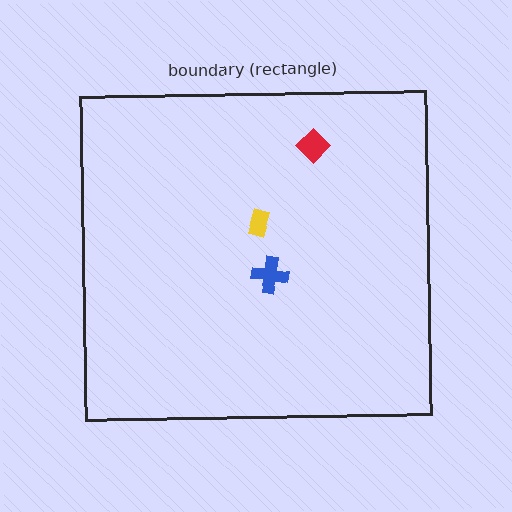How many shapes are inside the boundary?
3 inside, 0 outside.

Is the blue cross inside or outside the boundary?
Inside.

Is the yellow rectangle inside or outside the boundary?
Inside.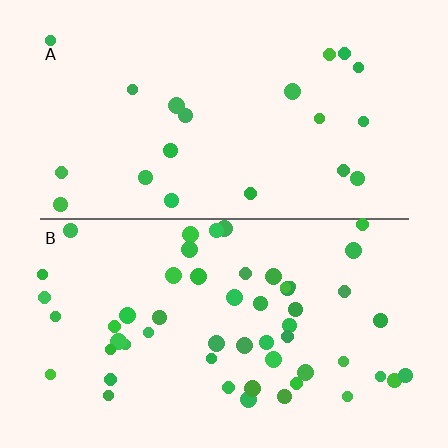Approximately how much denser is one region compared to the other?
Approximately 2.6× — region B over region A.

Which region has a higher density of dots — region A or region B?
B (the bottom).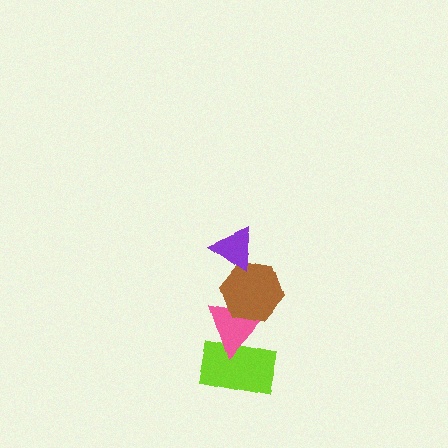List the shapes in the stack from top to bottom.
From top to bottom: the purple triangle, the brown hexagon, the pink triangle, the lime rectangle.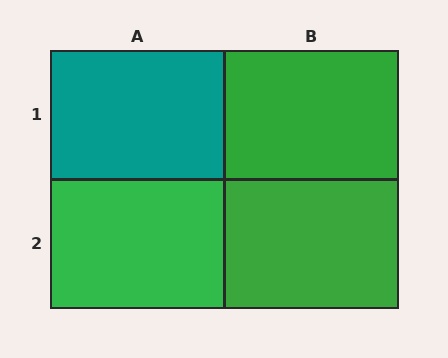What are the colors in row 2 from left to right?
Green, green.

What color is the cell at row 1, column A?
Teal.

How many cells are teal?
1 cell is teal.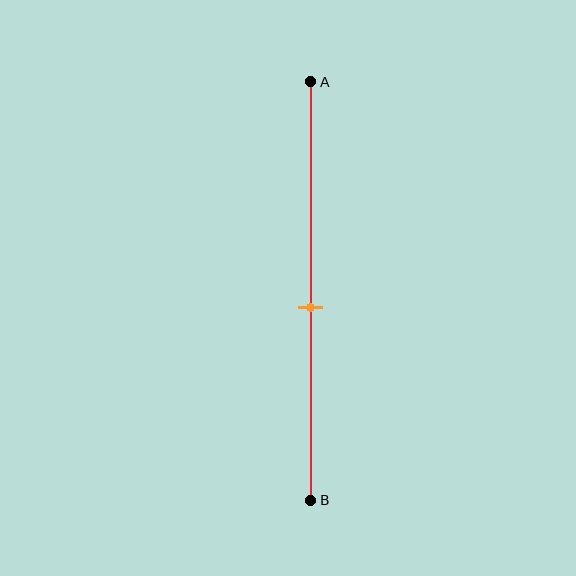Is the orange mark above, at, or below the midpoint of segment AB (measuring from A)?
The orange mark is below the midpoint of segment AB.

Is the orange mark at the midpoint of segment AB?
No, the mark is at about 55% from A, not at the 50% midpoint.